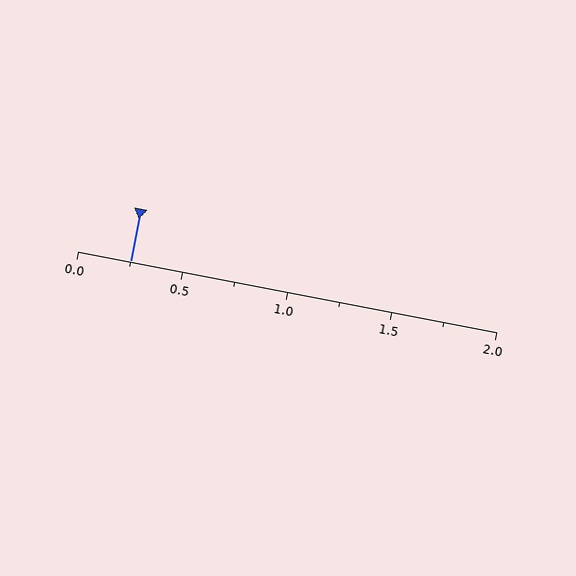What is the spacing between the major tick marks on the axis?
The major ticks are spaced 0.5 apart.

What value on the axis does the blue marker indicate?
The marker indicates approximately 0.25.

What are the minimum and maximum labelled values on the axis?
The axis runs from 0.0 to 2.0.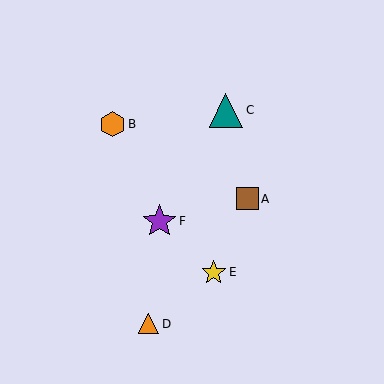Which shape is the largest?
The purple star (labeled F) is the largest.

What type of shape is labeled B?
Shape B is an orange hexagon.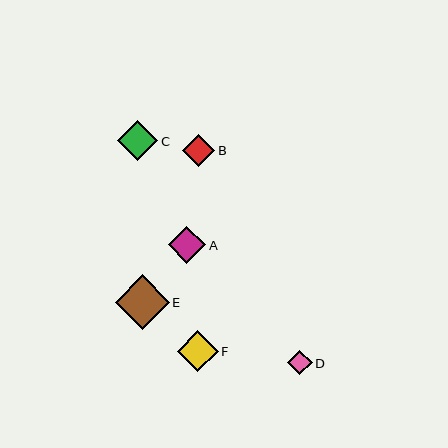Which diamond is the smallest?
Diamond D is the smallest with a size of approximately 25 pixels.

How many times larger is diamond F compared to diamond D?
Diamond F is approximately 1.6 times the size of diamond D.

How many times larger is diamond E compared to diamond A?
Diamond E is approximately 1.4 times the size of diamond A.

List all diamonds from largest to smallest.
From largest to smallest: E, F, C, A, B, D.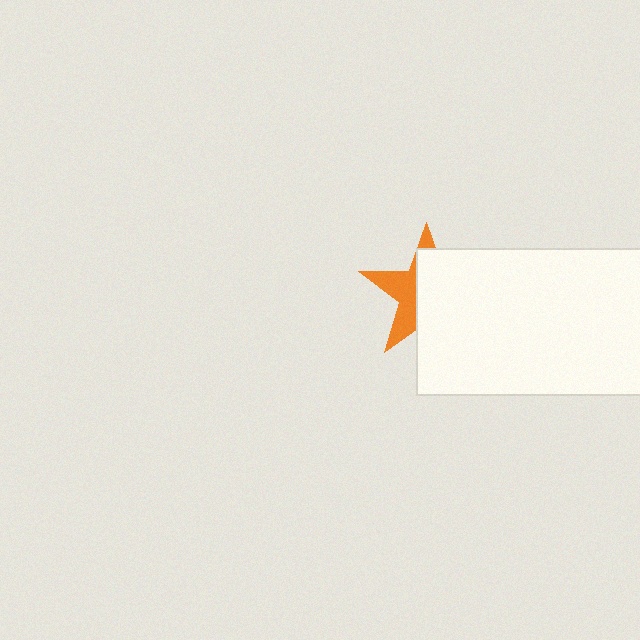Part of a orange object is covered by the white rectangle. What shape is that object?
It is a star.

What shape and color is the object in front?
The object in front is a white rectangle.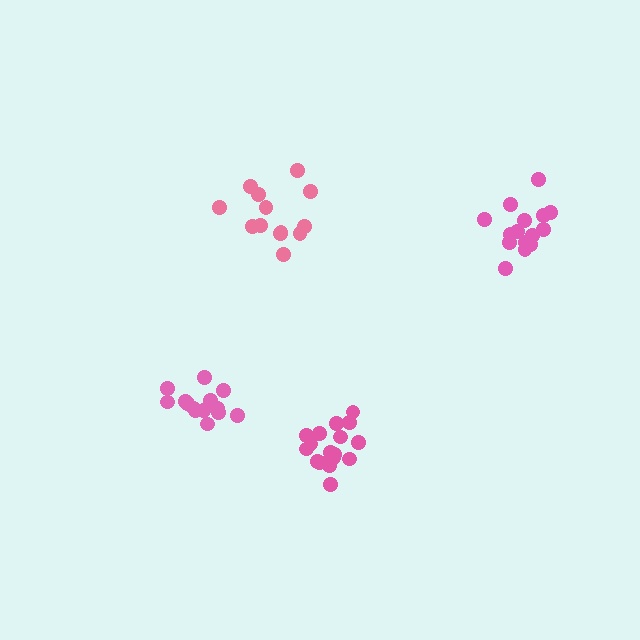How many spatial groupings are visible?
There are 4 spatial groupings.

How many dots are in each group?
Group 1: 17 dots, Group 2: 13 dots, Group 3: 15 dots, Group 4: 14 dots (59 total).